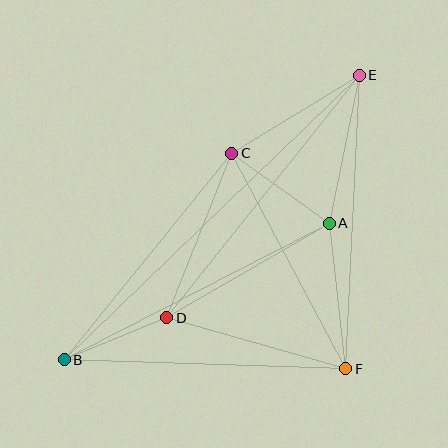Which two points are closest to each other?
Points B and D are closest to each other.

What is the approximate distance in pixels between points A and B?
The distance between A and B is approximately 298 pixels.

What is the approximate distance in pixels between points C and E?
The distance between C and E is approximately 150 pixels.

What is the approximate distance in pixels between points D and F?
The distance between D and F is approximately 186 pixels.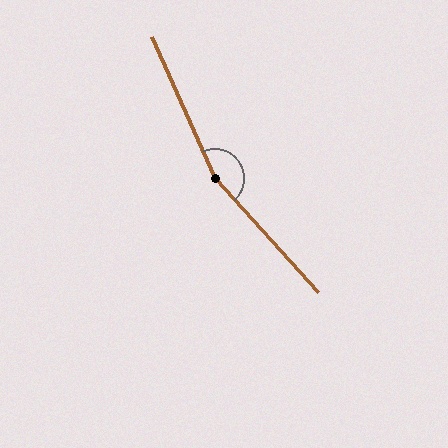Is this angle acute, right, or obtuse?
It is obtuse.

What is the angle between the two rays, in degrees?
Approximately 162 degrees.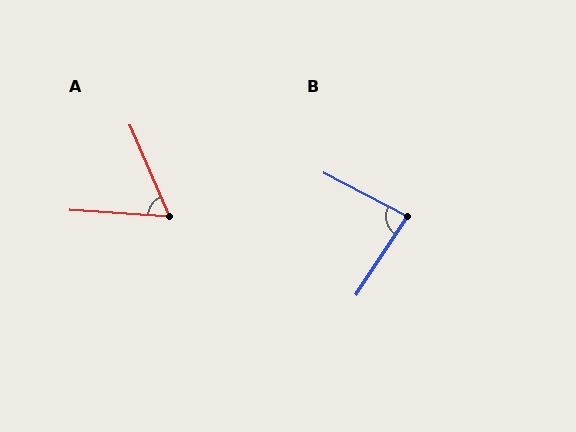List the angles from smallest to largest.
A (63°), B (84°).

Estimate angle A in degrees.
Approximately 63 degrees.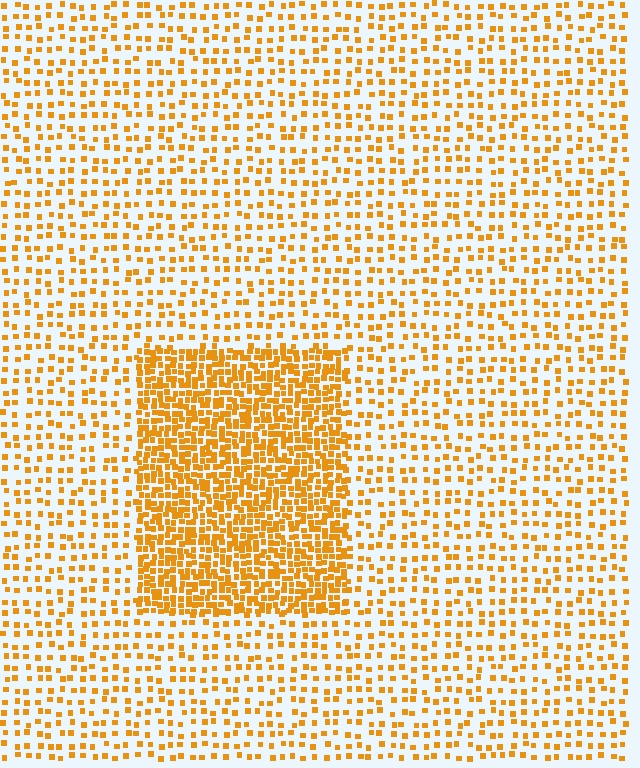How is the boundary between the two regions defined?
The boundary is defined by a change in element density (approximately 2.6x ratio). All elements are the same color, size, and shape.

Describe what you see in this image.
The image contains small orange elements arranged at two different densities. A rectangle-shaped region is visible where the elements are more densely packed than the surrounding area.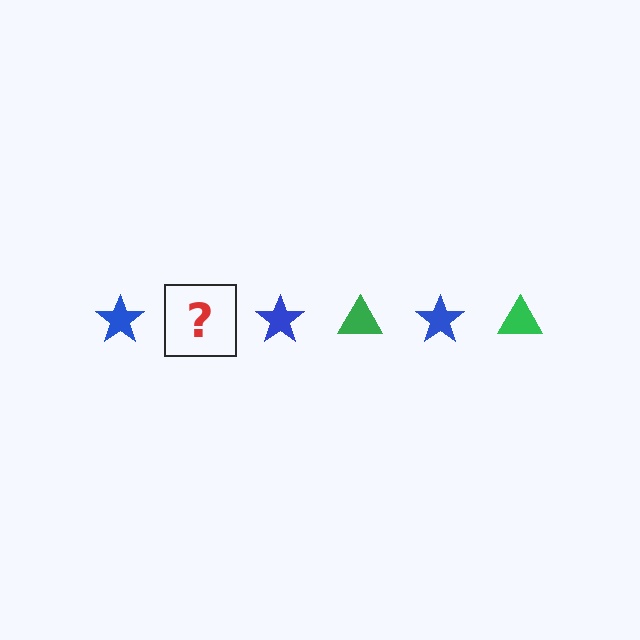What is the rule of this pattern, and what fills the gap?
The rule is that the pattern alternates between blue star and green triangle. The gap should be filled with a green triangle.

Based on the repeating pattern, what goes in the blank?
The blank should be a green triangle.